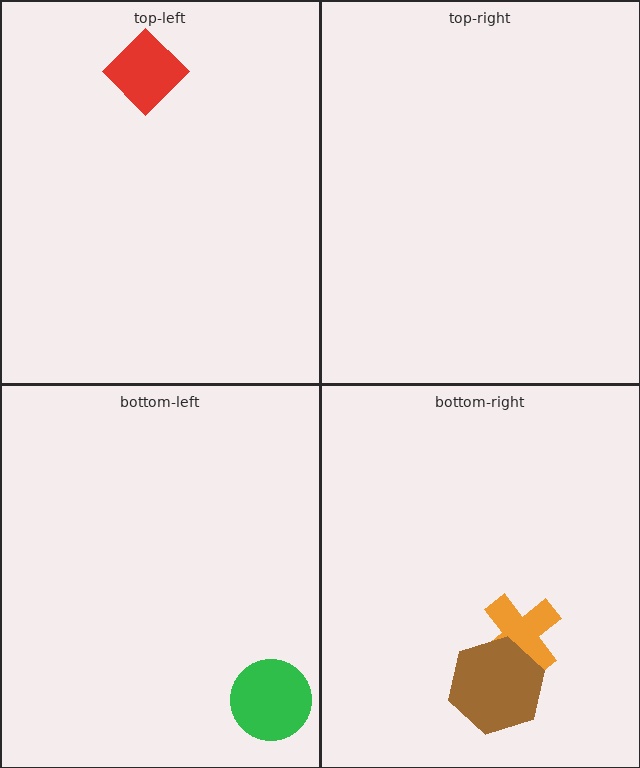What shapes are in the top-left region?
The red diamond.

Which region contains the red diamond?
The top-left region.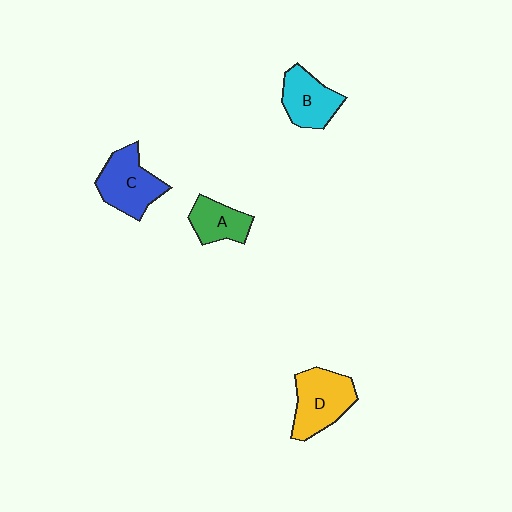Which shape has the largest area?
Shape D (yellow).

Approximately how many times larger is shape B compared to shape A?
Approximately 1.2 times.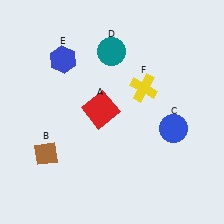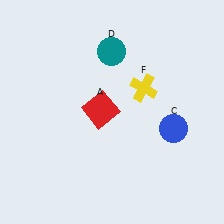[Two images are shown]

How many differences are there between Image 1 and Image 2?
There are 2 differences between the two images.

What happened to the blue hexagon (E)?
The blue hexagon (E) was removed in Image 2. It was in the top-left area of Image 1.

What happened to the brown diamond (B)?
The brown diamond (B) was removed in Image 2. It was in the bottom-left area of Image 1.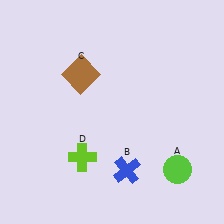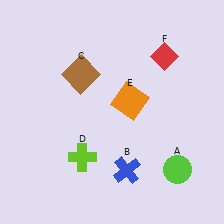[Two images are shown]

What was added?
An orange square (E), a red diamond (F) were added in Image 2.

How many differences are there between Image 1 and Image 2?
There are 2 differences between the two images.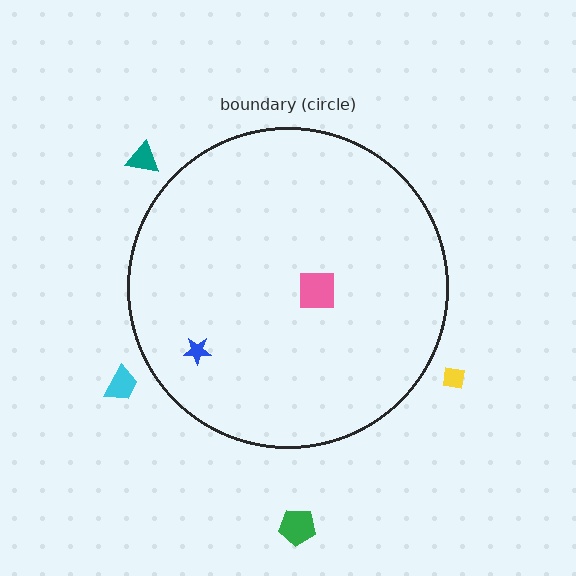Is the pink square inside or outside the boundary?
Inside.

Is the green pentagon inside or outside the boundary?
Outside.